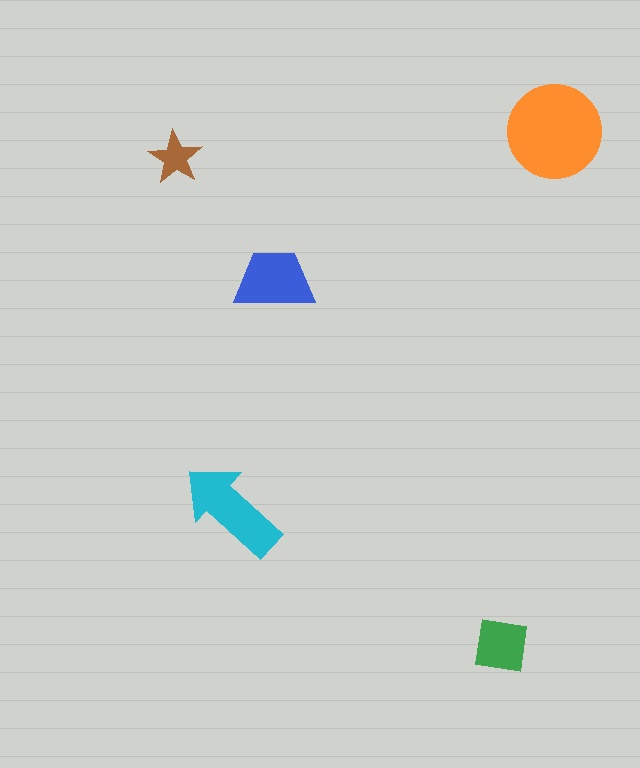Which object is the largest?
The orange circle.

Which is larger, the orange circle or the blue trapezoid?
The orange circle.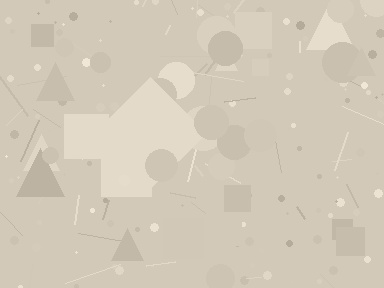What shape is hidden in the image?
A diamond is hidden in the image.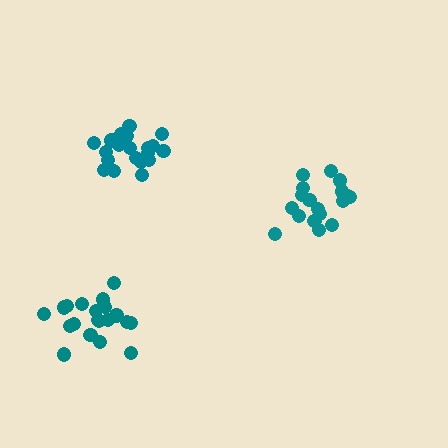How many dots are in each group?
Group 1: 20 dots, Group 2: 19 dots, Group 3: 20 dots (59 total).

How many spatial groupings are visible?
There are 3 spatial groupings.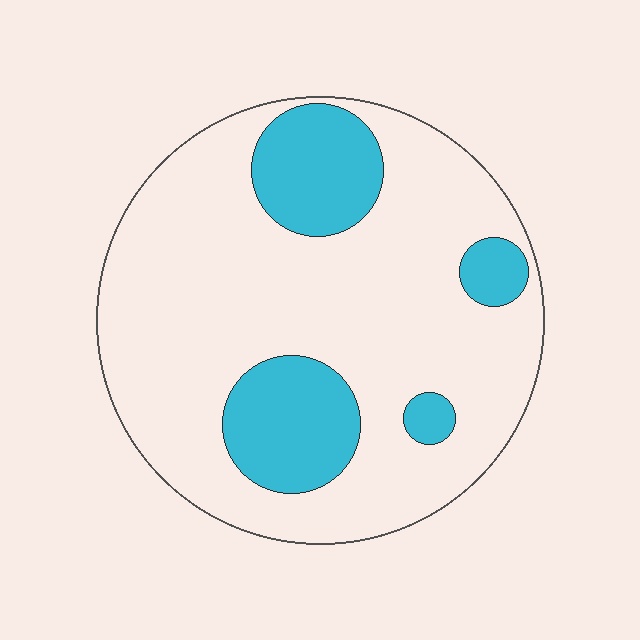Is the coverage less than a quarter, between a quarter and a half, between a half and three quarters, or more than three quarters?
Less than a quarter.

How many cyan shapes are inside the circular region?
4.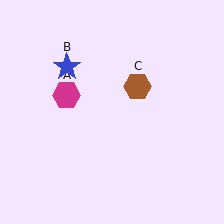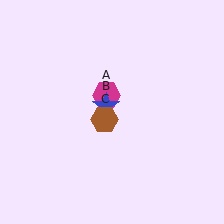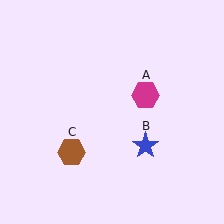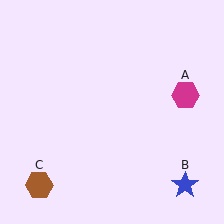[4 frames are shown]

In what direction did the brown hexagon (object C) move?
The brown hexagon (object C) moved down and to the left.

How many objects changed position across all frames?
3 objects changed position: magenta hexagon (object A), blue star (object B), brown hexagon (object C).